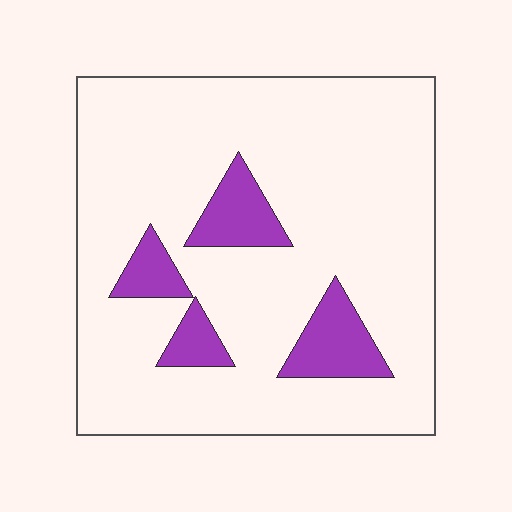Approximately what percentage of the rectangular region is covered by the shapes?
Approximately 15%.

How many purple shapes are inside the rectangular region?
4.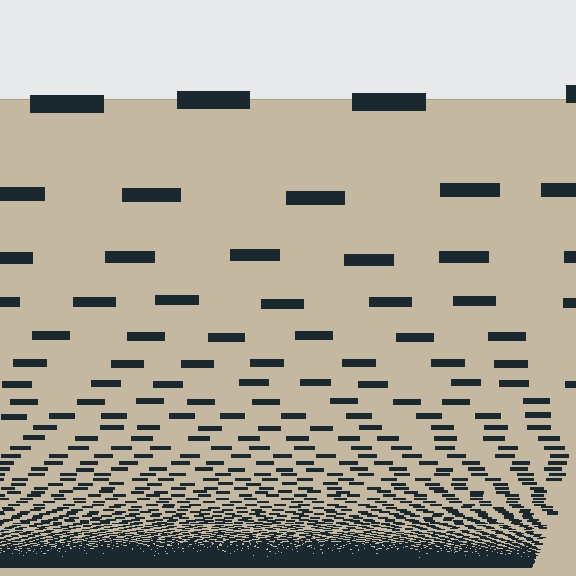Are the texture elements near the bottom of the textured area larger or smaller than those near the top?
Smaller. The gradient is inverted — elements near the bottom are smaller and denser.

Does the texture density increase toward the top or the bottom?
Density increases toward the bottom.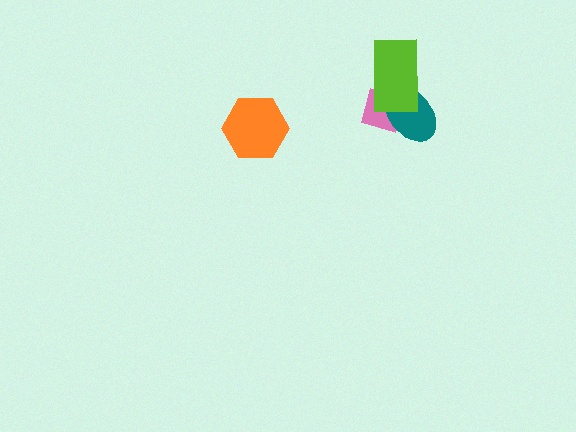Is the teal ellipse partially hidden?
Yes, it is partially covered by another shape.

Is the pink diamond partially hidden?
Yes, it is partially covered by another shape.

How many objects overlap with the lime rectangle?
2 objects overlap with the lime rectangle.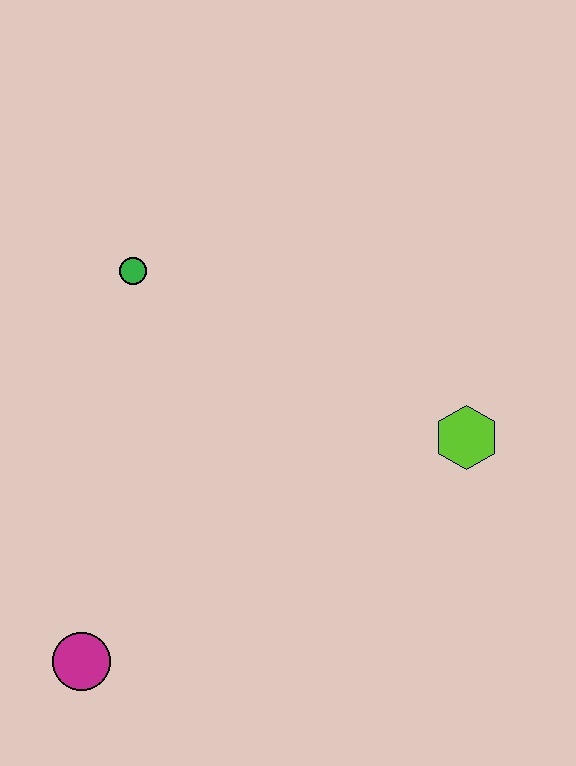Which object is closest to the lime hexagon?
The green circle is closest to the lime hexagon.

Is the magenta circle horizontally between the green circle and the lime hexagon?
No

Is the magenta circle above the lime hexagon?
No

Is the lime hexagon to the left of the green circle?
No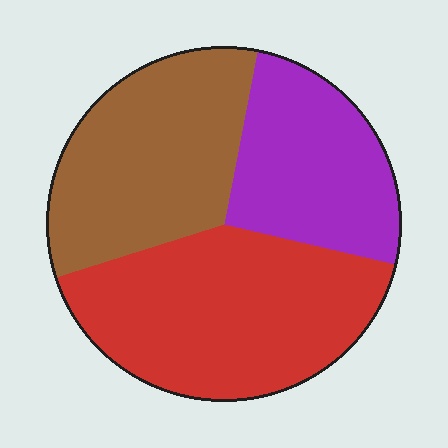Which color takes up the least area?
Purple, at roughly 25%.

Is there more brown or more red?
Red.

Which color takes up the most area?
Red, at roughly 40%.